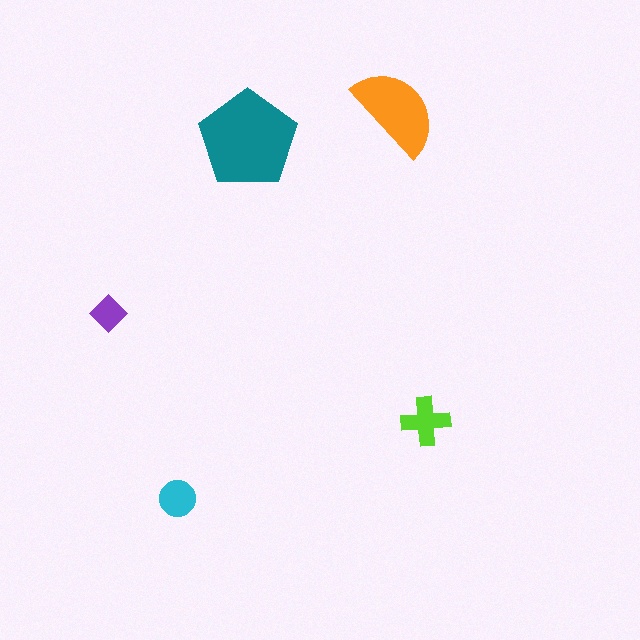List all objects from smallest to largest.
The purple diamond, the cyan circle, the lime cross, the orange semicircle, the teal pentagon.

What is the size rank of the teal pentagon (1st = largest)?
1st.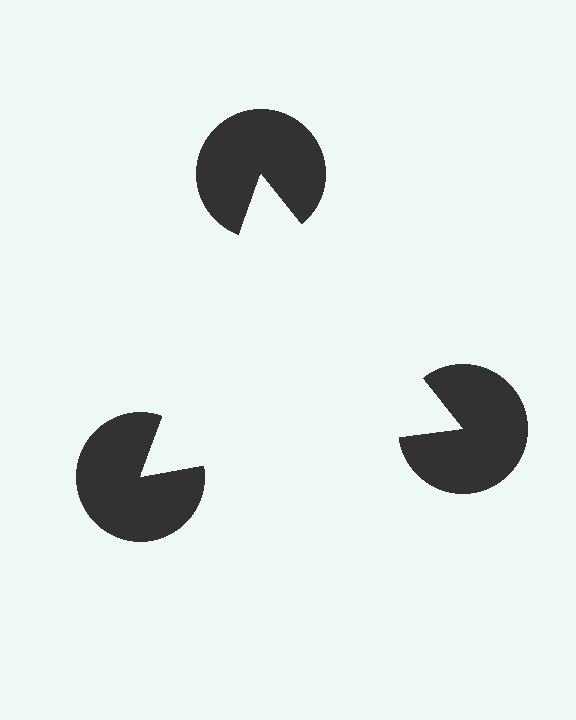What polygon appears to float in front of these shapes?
An illusory triangle — its edges are inferred from the aligned wedge cuts in the pac-man discs, not physically drawn.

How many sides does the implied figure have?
3 sides.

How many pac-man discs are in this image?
There are 3 — one at each vertex of the illusory triangle.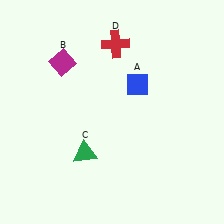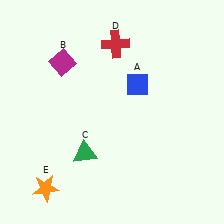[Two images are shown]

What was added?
An orange star (E) was added in Image 2.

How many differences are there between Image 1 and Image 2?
There is 1 difference between the two images.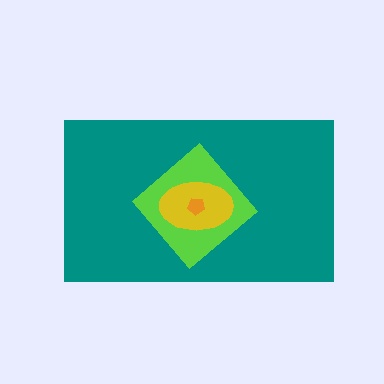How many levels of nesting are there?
4.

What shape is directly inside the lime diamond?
The yellow ellipse.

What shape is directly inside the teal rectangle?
The lime diamond.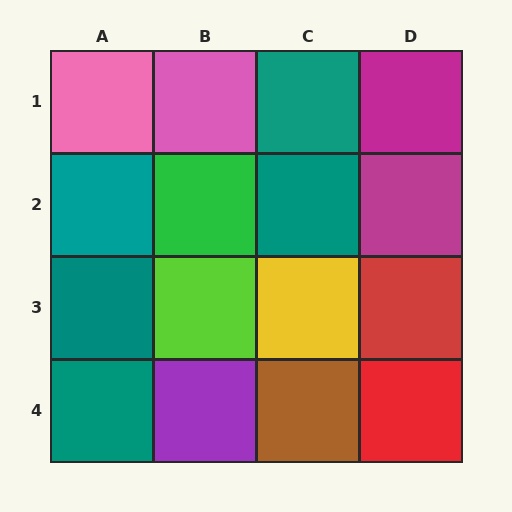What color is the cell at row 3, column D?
Red.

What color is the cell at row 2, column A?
Teal.